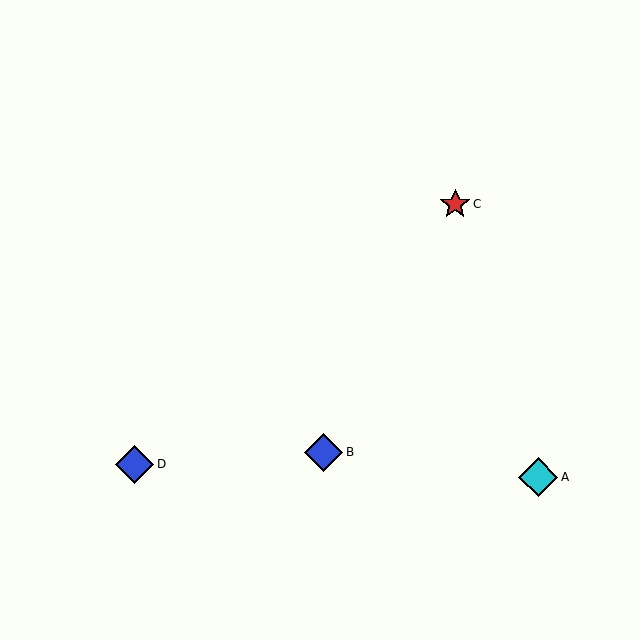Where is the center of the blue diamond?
The center of the blue diamond is at (324, 452).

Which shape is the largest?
The cyan diamond (labeled A) is the largest.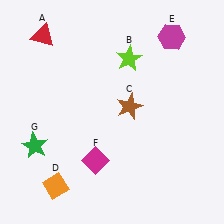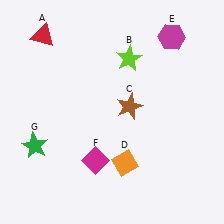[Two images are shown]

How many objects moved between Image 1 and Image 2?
1 object moved between the two images.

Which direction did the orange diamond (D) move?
The orange diamond (D) moved right.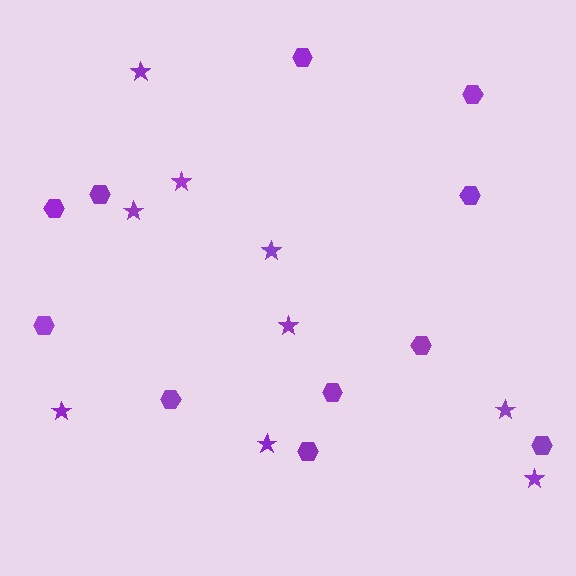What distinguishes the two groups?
There are 2 groups: one group of hexagons (11) and one group of stars (9).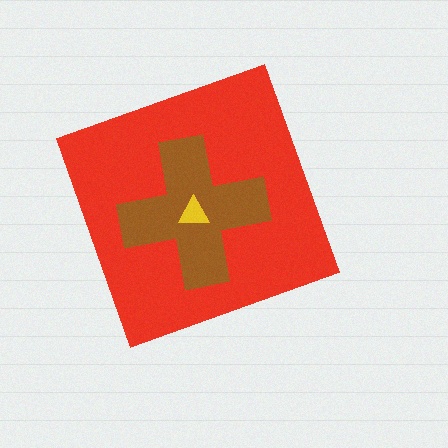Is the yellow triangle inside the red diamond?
Yes.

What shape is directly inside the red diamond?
The brown cross.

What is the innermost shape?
The yellow triangle.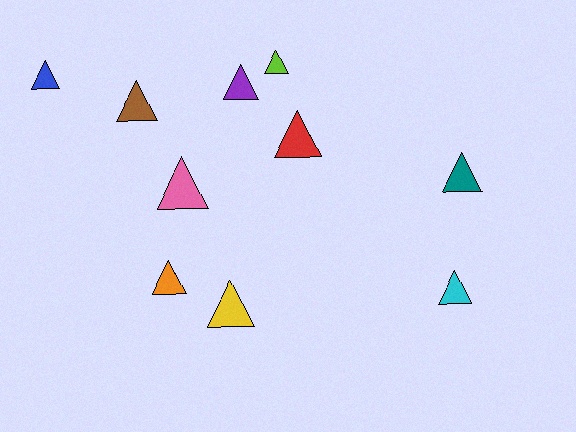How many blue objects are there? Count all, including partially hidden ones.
There is 1 blue object.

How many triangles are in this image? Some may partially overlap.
There are 10 triangles.